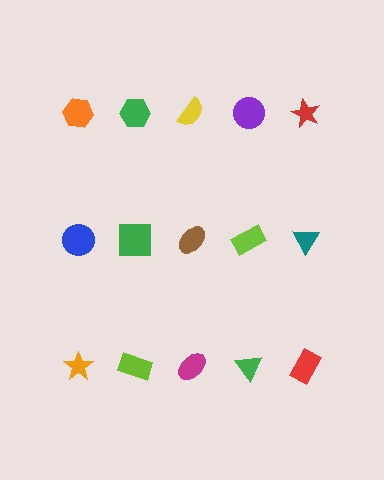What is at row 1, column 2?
A green hexagon.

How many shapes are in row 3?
5 shapes.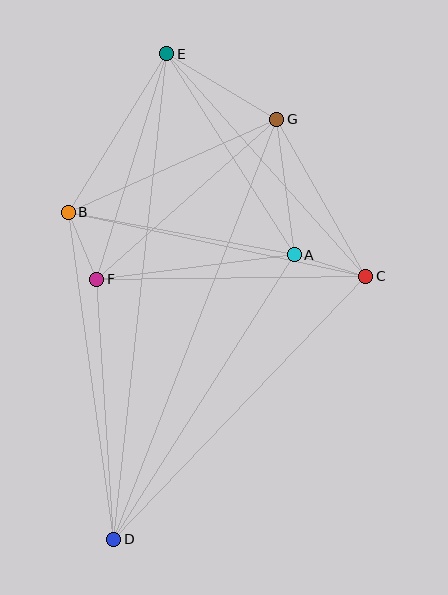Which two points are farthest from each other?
Points D and E are farthest from each other.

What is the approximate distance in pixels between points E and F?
The distance between E and F is approximately 236 pixels.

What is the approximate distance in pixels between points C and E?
The distance between C and E is approximately 299 pixels.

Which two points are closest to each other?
Points B and F are closest to each other.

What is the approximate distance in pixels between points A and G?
The distance between A and G is approximately 137 pixels.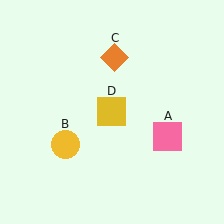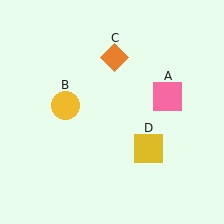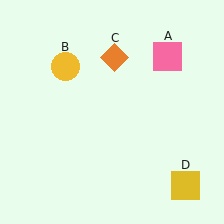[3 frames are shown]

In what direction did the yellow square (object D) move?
The yellow square (object D) moved down and to the right.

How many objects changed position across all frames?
3 objects changed position: pink square (object A), yellow circle (object B), yellow square (object D).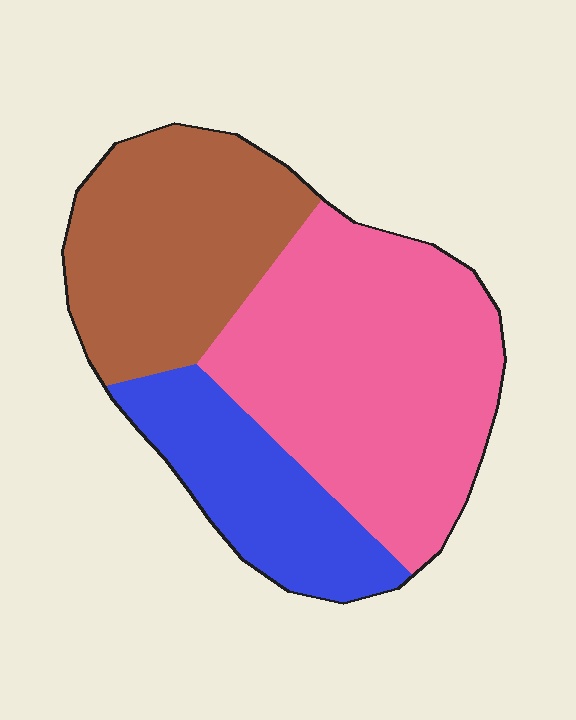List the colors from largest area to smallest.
From largest to smallest: pink, brown, blue.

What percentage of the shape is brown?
Brown covers 32% of the shape.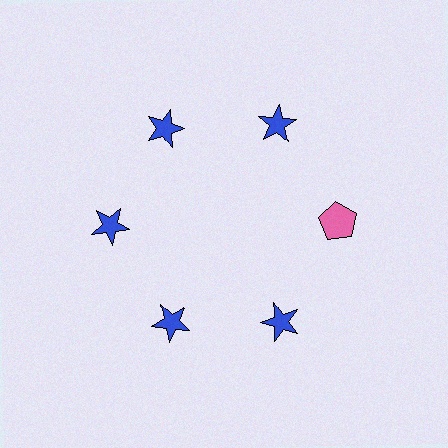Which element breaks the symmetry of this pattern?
The pink pentagon at roughly the 3 o'clock position breaks the symmetry. All other shapes are blue stars.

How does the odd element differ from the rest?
It differs in both color (pink instead of blue) and shape (pentagon instead of star).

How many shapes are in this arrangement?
There are 6 shapes arranged in a ring pattern.